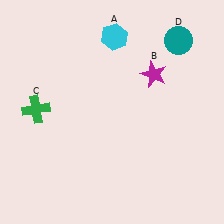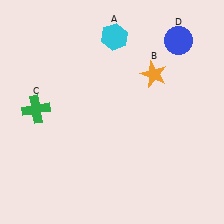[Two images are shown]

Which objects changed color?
B changed from magenta to orange. D changed from teal to blue.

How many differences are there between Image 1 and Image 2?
There are 2 differences between the two images.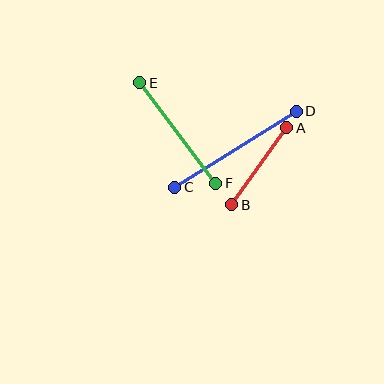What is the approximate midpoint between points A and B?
The midpoint is at approximately (259, 166) pixels.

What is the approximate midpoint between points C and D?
The midpoint is at approximately (236, 149) pixels.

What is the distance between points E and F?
The distance is approximately 126 pixels.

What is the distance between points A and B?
The distance is approximately 94 pixels.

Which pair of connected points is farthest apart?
Points C and D are farthest apart.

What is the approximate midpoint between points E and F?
The midpoint is at approximately (178, 133) pixels.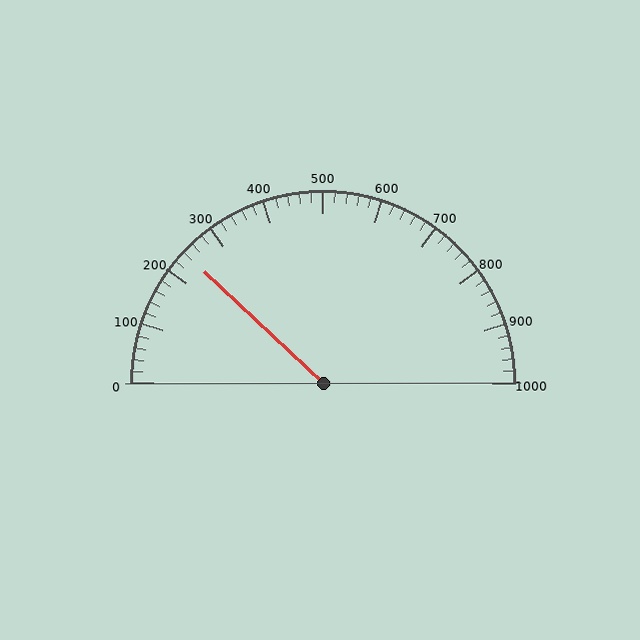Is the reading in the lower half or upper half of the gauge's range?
The reading is in the lower half of the range (0 to 1000).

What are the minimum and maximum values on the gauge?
The gauge ranges from 0 to 1000.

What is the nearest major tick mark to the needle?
The nearest major tick mark is 200.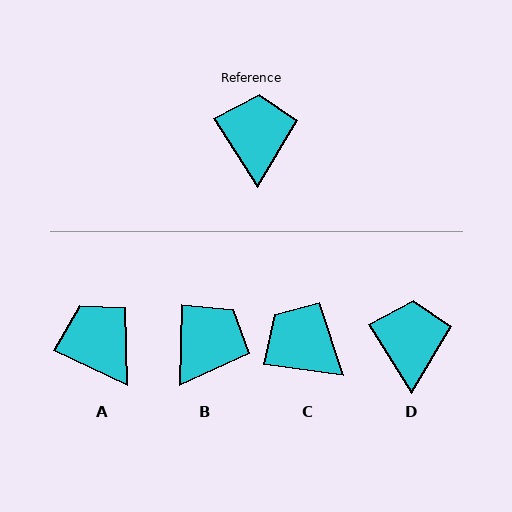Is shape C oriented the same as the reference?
No, it is off by about 50 degrees.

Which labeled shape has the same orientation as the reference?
D.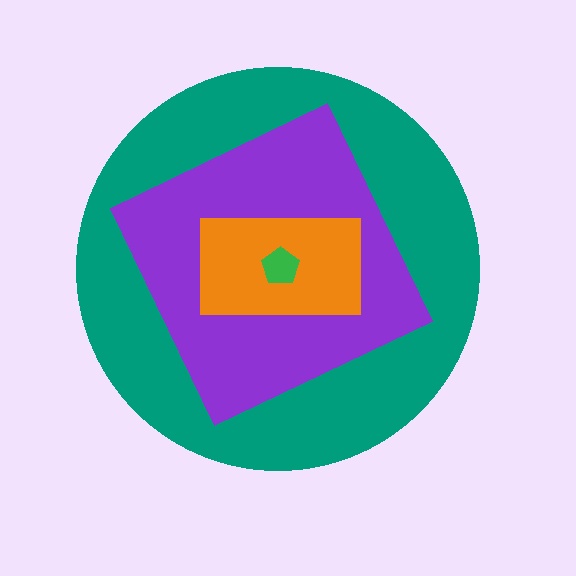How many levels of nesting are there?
4.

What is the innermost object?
The green pentagon.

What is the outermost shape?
The teal circle.